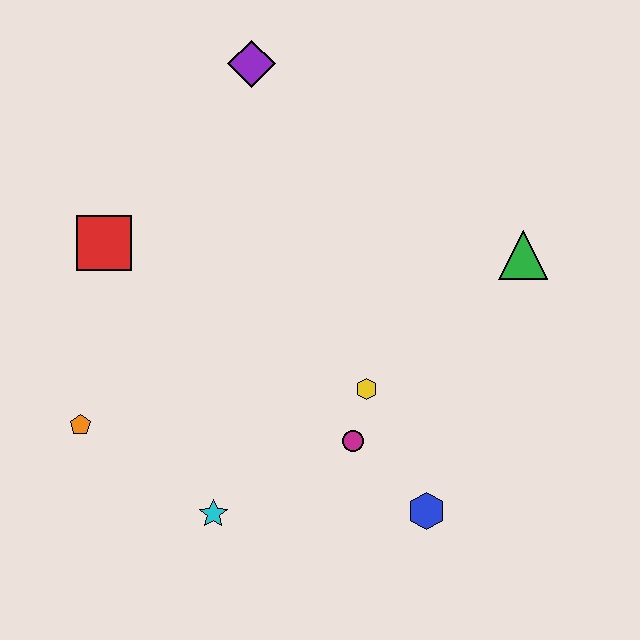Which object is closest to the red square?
The orange pentagon is closest to the red square.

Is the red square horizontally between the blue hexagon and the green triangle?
No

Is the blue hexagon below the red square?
Yes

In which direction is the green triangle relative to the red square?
The green triangle is to the right of the red square.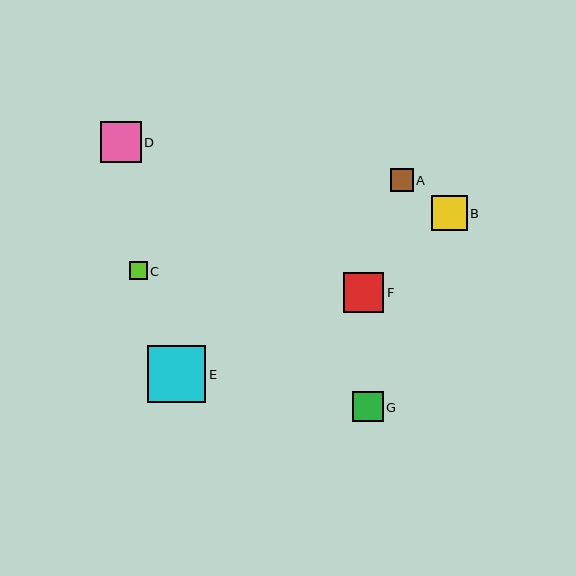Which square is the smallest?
Square C is the smallest with a size of approximately 18 pixels.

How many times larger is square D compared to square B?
Square D is approximately 1.1 times the size of square B.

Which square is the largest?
Square E is the largest with a size of approximately 58 pixels.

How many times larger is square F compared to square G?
Square F is approximately 1.3 times the size of square G.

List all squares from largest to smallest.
From largest to smallest: E, F, D, B, G, A, C.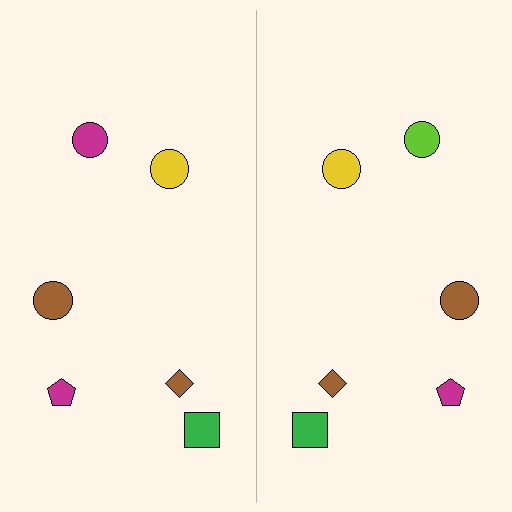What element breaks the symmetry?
The lime circle on the right side breaks the symmetry — its mirror counterpart is magenta.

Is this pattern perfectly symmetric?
No, the pattern is not perfectly symmetric. The lime circle on the right side breaks the symmetry — its mirror counterpart is magenta.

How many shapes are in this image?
There are 12 shapes in this image.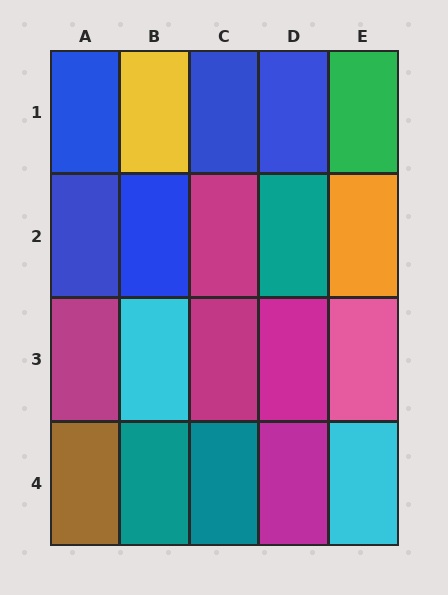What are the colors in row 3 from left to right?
Magenta, cyan, magenta, magenta, pink.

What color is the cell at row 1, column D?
Blue.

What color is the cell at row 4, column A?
Brown.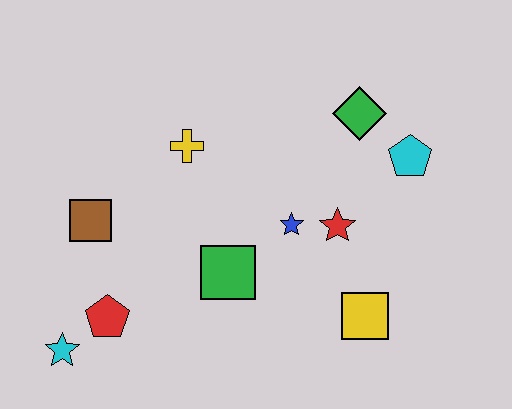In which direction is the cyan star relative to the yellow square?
The cyan star is to the left of the yellow square.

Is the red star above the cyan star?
Yes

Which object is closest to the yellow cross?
The brown square is closest to the yellow cross.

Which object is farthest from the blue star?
The cyan star is farthest from the blue star.